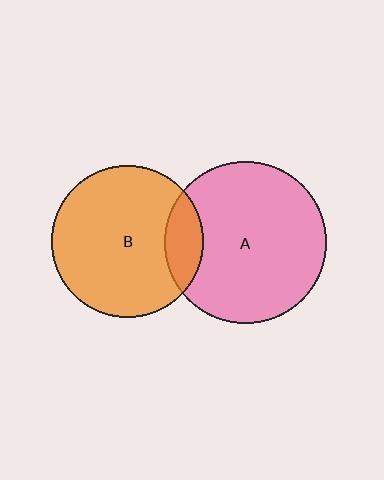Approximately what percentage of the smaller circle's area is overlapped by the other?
Approximately 15%.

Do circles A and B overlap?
Yes.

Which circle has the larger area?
Circle A (pink).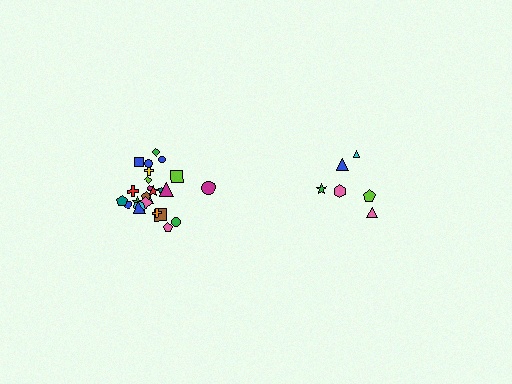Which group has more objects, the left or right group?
The left group.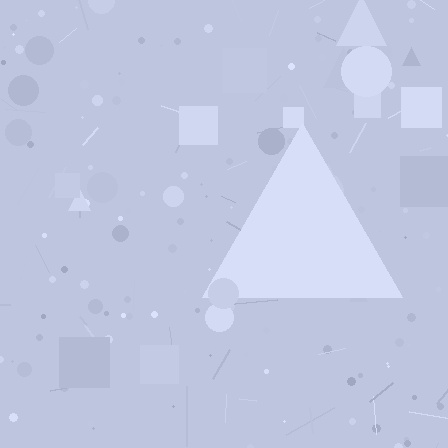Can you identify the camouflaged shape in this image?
The camouflaged shape is a triangle.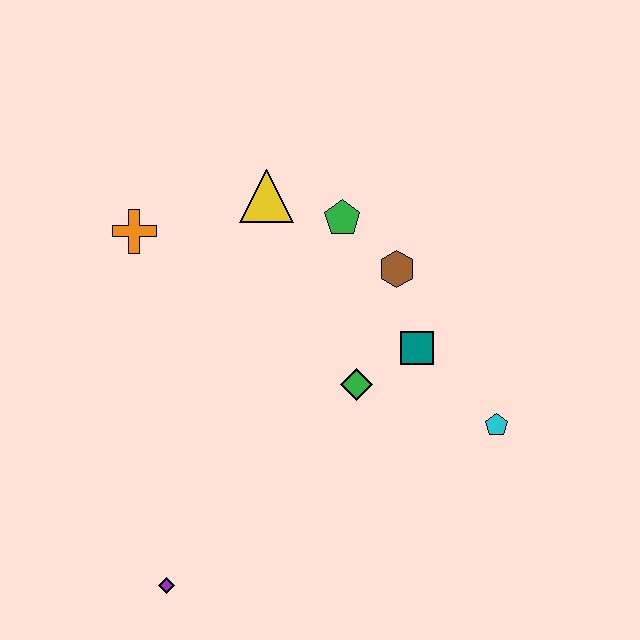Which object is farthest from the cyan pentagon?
The orange cross is farthest from the cyan pentagon.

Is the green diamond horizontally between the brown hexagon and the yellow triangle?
Yes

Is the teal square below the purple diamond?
No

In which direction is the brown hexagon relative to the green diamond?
The brown hexagon is above the green diamond.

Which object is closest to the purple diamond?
The green diamond is closest to the purple diamond.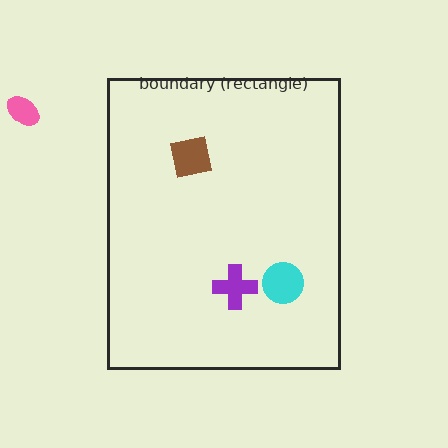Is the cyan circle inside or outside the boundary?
Inside.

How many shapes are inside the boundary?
3 inside, 1 outside.